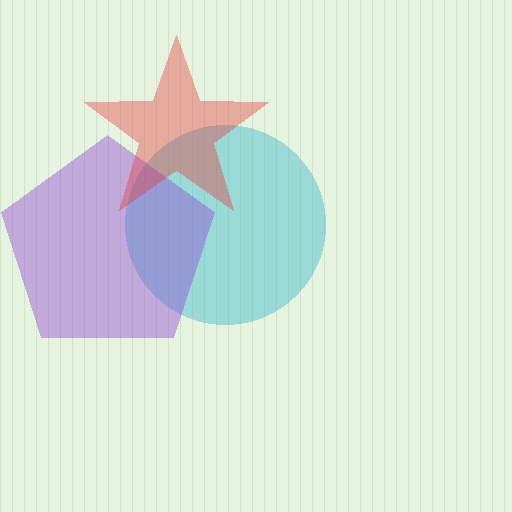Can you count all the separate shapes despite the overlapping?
Yes, there are 3 separate shapes.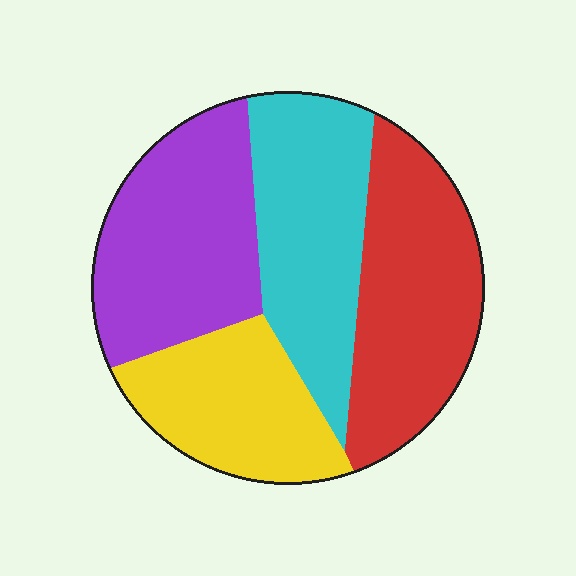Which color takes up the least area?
Yellow, at roughly 20%.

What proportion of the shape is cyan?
Cyan covers 25% of the shape.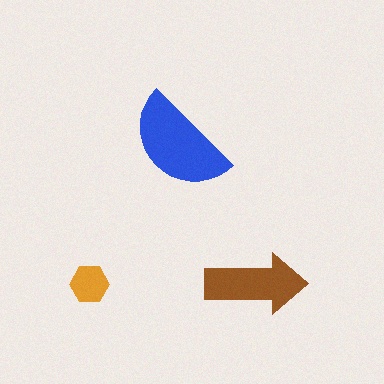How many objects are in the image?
There are 3 objects in the image.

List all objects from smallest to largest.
The orange hexagon, the brown arrow, the blue semicircle.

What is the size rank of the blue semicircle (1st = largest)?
1st.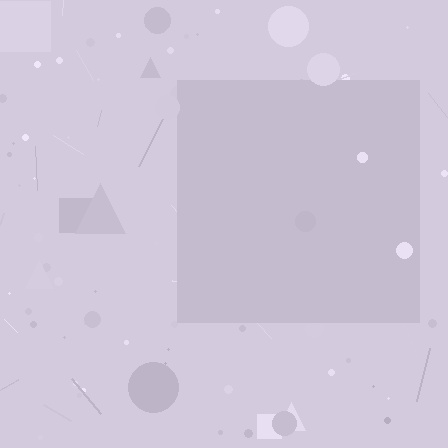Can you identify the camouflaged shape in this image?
The camouflaged shape is a square.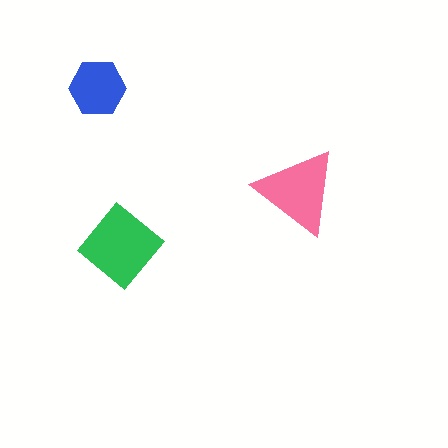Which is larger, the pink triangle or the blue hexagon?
The pink triangle.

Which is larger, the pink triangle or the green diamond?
The green diamond.